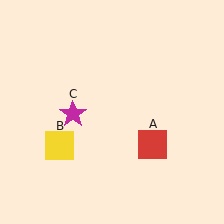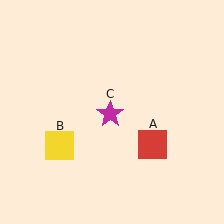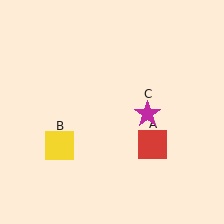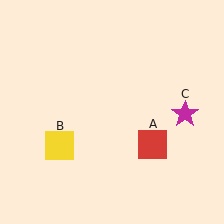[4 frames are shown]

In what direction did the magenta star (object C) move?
The magenta star (object C) moved right.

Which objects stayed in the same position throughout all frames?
Red square (object A) and yellow square (object B) remained stationary.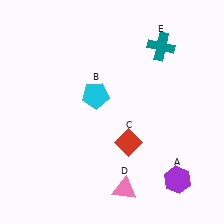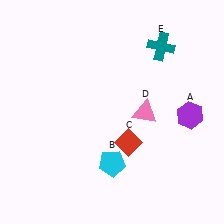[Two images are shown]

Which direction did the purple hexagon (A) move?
The purple hexagon (A) moved up.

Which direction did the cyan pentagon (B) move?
The cyan pentagon (B) moved down.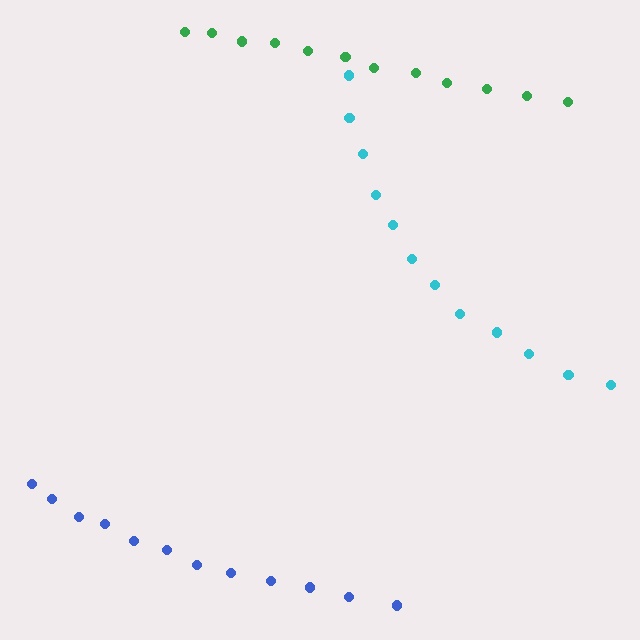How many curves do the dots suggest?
There are 3 distinct paths.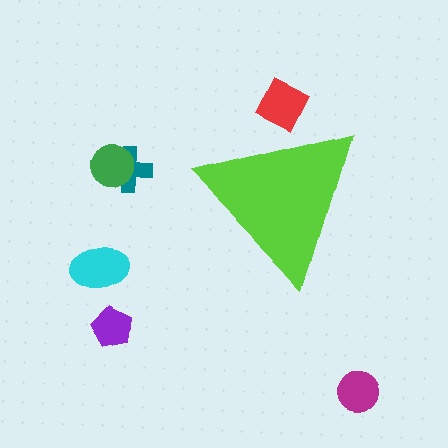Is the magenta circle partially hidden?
No, the magenta circle is fully visible.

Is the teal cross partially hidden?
No, the teal cross is fully visible.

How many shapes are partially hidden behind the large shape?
1 shape is partially hidden.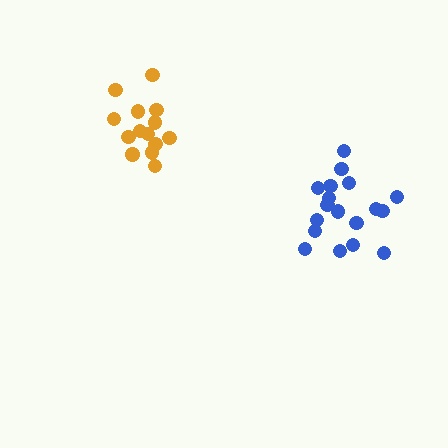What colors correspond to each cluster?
The clusters are colored: orange, blue.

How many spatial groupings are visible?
There are 2 spatial groupings.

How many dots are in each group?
Group 1: 14 dots, Group 2: 18 dots (32 total).